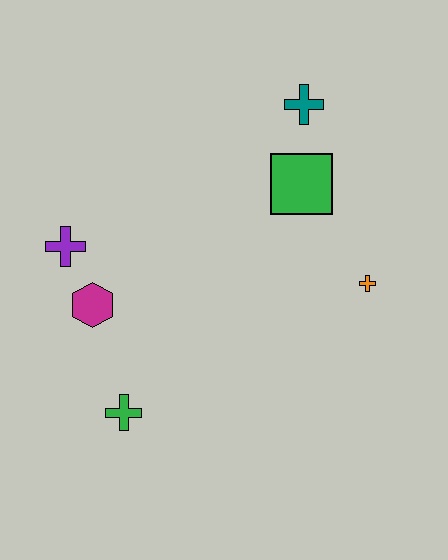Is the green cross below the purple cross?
Yes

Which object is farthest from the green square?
The green cross is farthest from the green square.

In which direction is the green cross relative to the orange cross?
The green cross is to the left of the orange cross.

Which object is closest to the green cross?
The magenta hexagon is closest to the green cross.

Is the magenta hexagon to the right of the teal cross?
No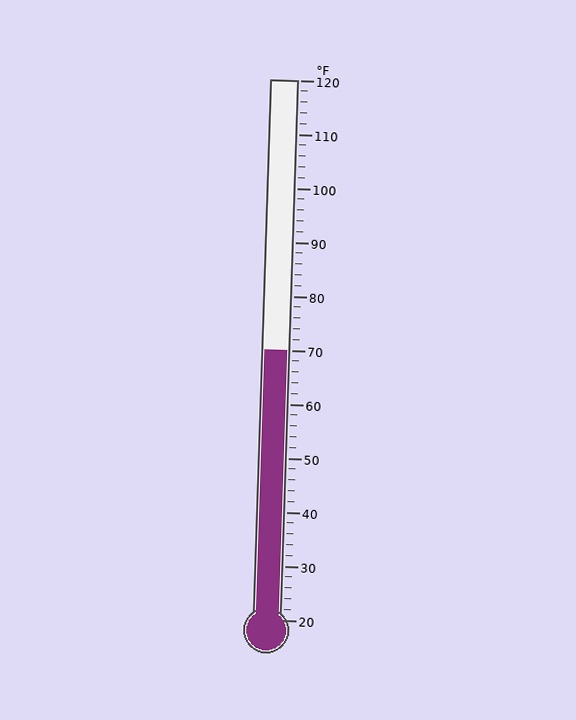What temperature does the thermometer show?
The thermometer shows approximately 70°F.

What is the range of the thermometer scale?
The thermometer scale ranges from 20°F to 120°F.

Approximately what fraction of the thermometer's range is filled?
The thermometer is filled to approximately 50% of its range.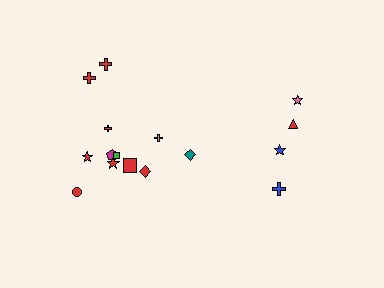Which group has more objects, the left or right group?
The left group.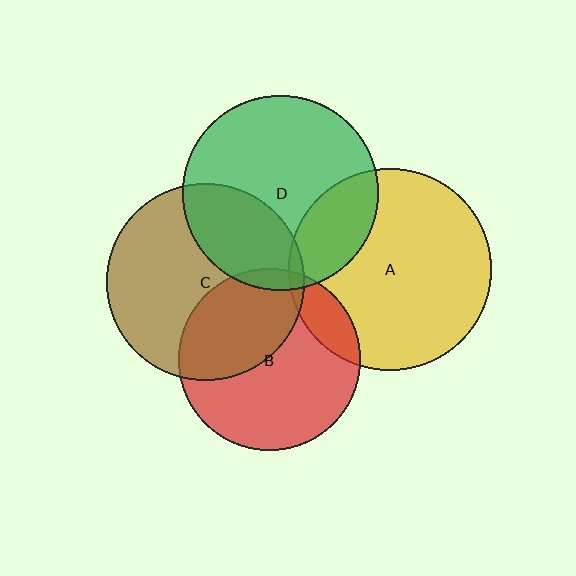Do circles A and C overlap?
Yes.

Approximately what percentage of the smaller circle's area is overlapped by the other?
Approximately 5%.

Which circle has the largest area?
Circle A (yellow).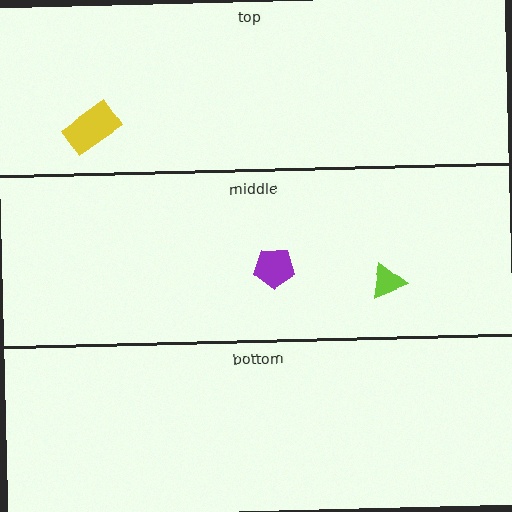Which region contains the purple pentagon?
The middle region.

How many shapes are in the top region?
1.